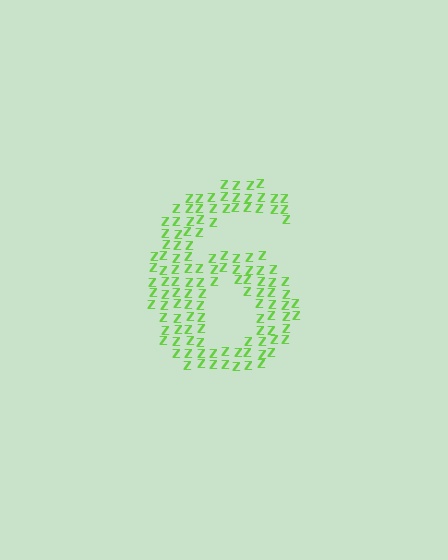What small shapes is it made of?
It is made of small letter Z's.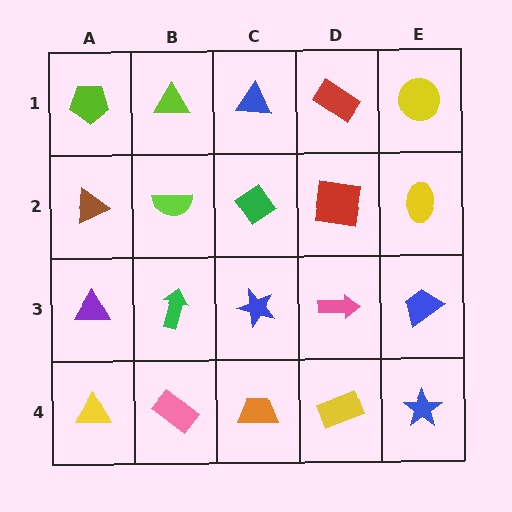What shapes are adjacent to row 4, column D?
A pink arrow (row 3, column D), an orange trapezoid (row 4, column C), a blue star (row 4, column E).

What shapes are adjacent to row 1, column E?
A yellow ellipse (row 2, column E), a red rectangle (row 1, column D).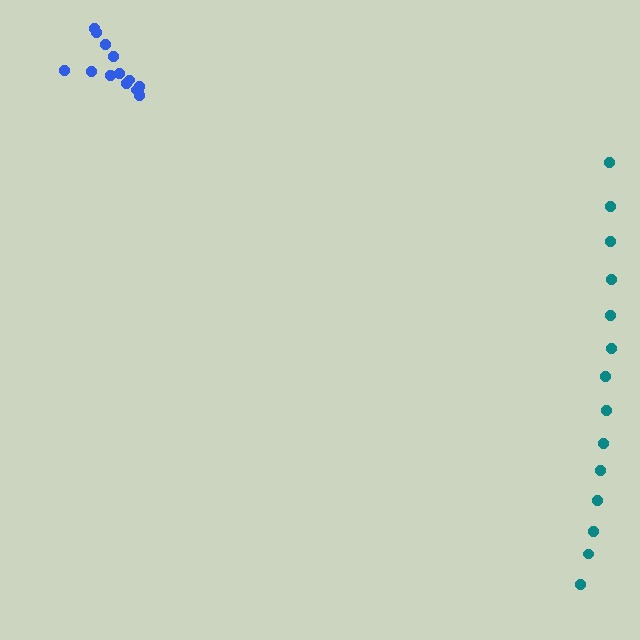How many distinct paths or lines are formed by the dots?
There are 2 distinct paths.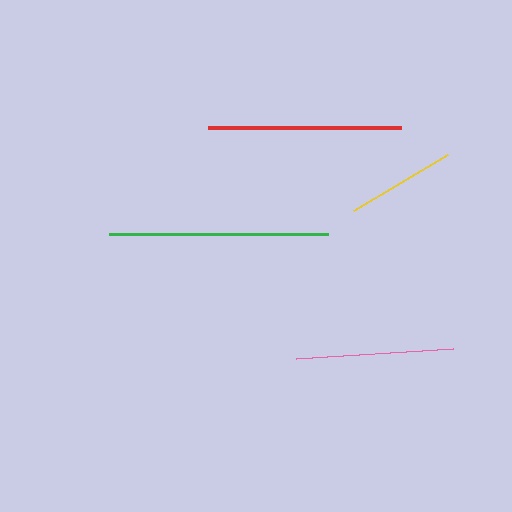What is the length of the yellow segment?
The yellow segment is approximately 109 pixels long.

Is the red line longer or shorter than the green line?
The green line is longer than the red line.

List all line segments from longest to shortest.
From longest to shortest: green, red, pink, yellow.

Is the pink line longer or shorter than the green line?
The green line is longer than the pink line.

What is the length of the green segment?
The green segment is approximately 219 pixels long.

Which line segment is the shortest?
The yellow line is the shortest at approximately 109 pixels.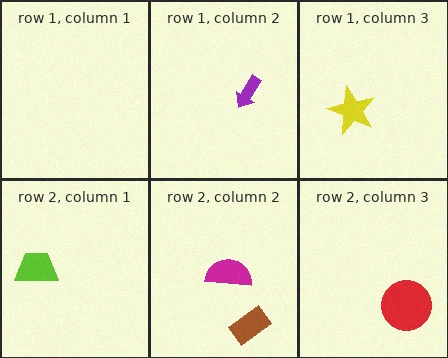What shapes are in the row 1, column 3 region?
The yellow star.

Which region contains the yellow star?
The row 1, column 3 region.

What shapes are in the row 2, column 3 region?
The red circle.